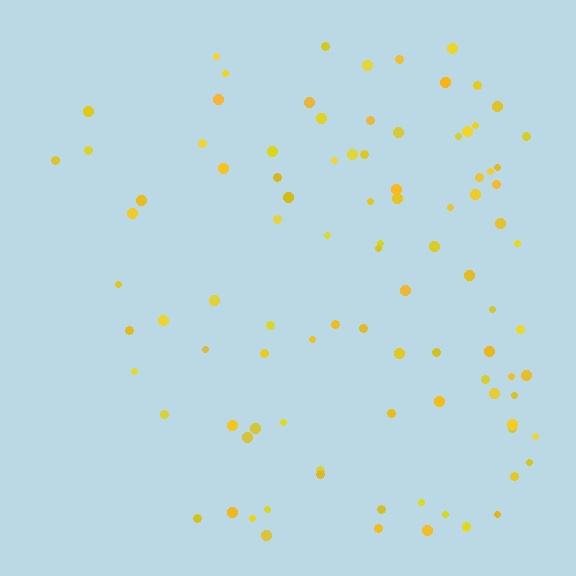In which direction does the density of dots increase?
From left to right, with the right side densest.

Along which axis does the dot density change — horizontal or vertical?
Horizontal.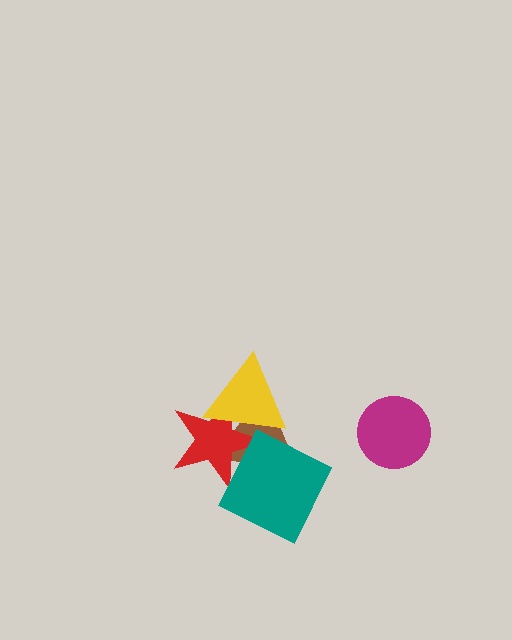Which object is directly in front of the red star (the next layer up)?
The teal square is directly in front of the red star.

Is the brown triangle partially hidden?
Yes, it is partially covered by another shape.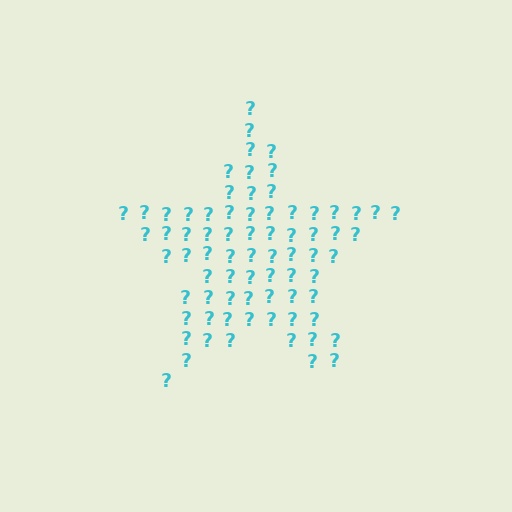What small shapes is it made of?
It is made of small question marks.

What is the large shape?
The large shape is a star.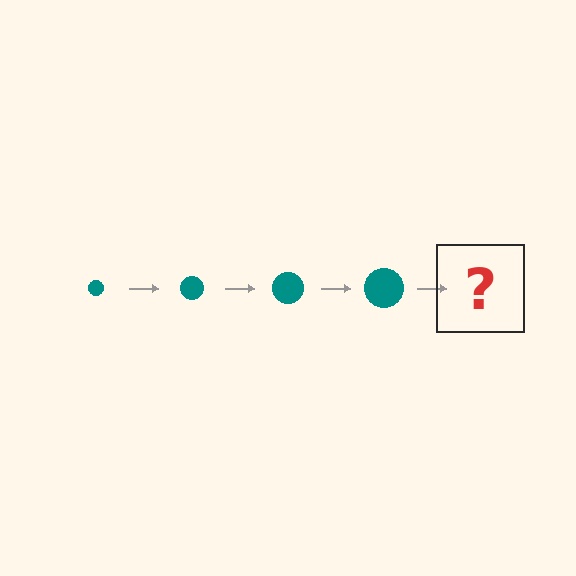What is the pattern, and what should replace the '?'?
The pattern is that the circle gets progressively larger each step. The '?' should be a teal circle, larger than the previous one.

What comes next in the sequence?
The next element should be a teal circle, larger than the previous one.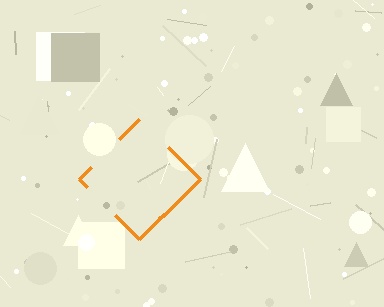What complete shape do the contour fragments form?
The contour fragments form a diamond.